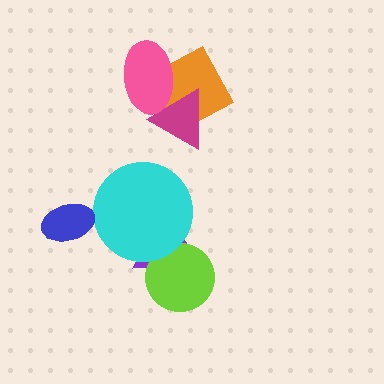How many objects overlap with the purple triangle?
2 objects overlap with the purple triangle.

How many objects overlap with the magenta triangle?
2 objects overlap with the magenta triangle.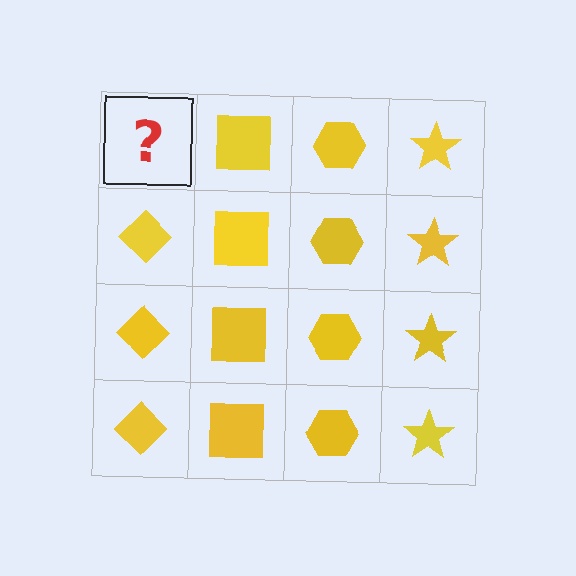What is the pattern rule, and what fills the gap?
The rule is that each column has a consistent shape. The gap should be filled with a yellow diamond.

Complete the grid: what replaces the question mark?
The question mark should be replaced with a yellow diamond.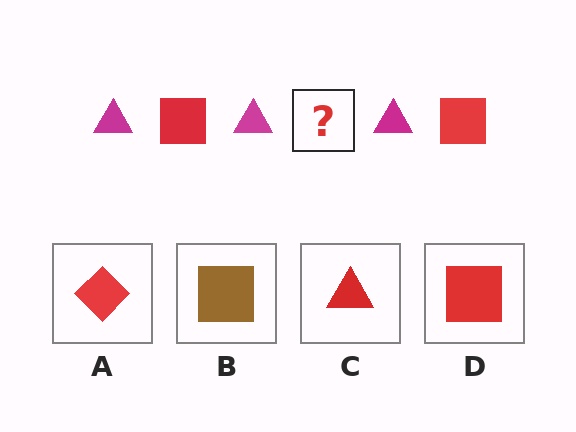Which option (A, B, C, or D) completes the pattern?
D.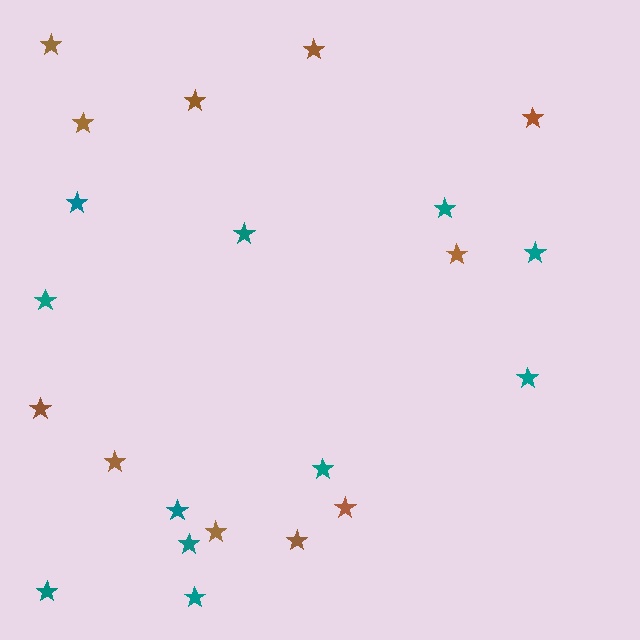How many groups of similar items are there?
There are 2 groups: one group of brown stars (11) and one group of teal stars (11).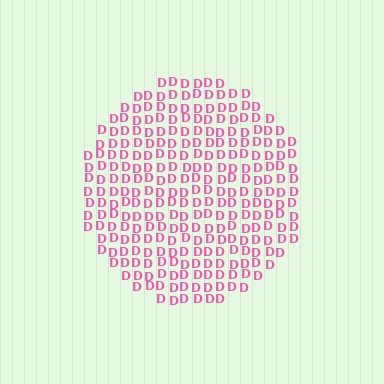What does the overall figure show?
The overall figure shows a circle.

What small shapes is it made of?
It is made of small letter D's.